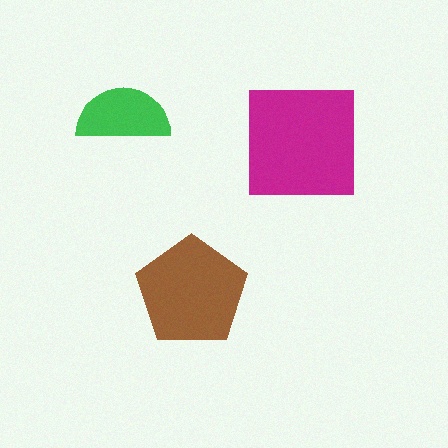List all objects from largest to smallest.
The magenta square, the brown pentagon, the green semicircle.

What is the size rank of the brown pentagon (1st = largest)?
2nd.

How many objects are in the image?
There are 3 objects in the image.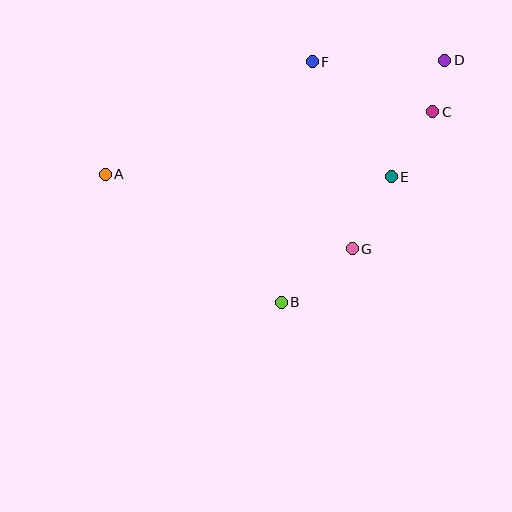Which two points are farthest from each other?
Points A and D are farthest from each other.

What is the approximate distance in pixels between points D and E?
The distance between D and E is approximately 128 pixels.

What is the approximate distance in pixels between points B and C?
The distance between B and C is approximately 243 pixels.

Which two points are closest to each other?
Points C and D are closest to each other.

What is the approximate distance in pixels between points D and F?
The distance between D and F is approximately 133 pixels.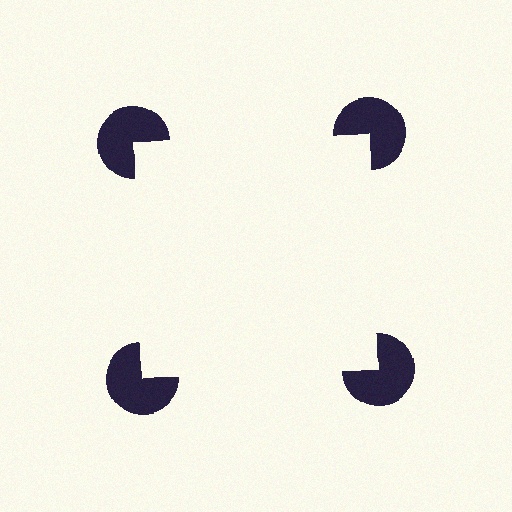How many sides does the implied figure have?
4 sides.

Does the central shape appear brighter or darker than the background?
It typically appears slightly brighter than the background, even though no actual brightness change is drawn.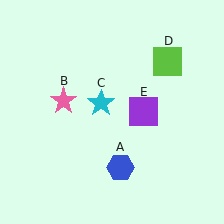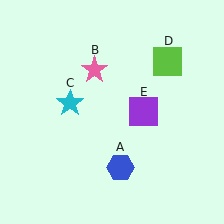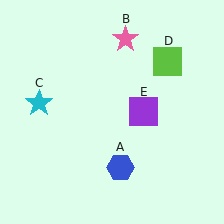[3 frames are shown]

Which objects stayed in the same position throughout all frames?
Blue hexagon (object A) and lime square (object D) and purple square (object E) remained stationary.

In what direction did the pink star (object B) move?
The pink star (object B) moved up and to the right.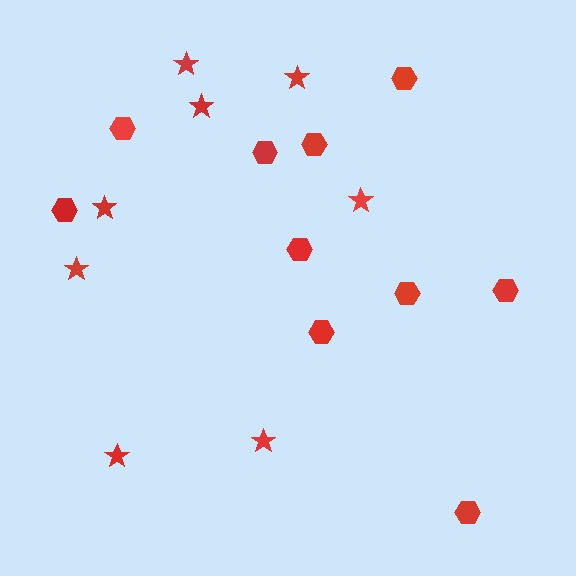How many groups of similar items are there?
There are 2 groups: one group of stars (8) and one group of hexagons (10).